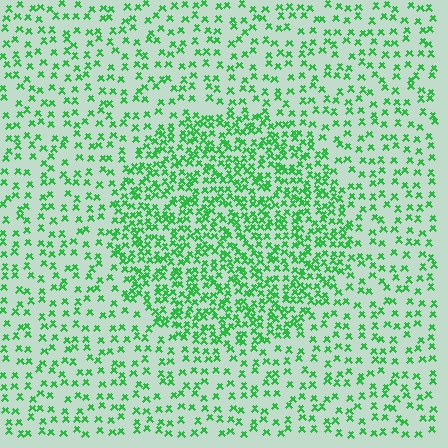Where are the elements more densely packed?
The elements are more densely packed inside the circle boundary.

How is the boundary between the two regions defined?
The boundary is defined by a change in element density (approximately 2.2x ratio). All elements are the same color, size, and shape.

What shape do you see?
I see a circle.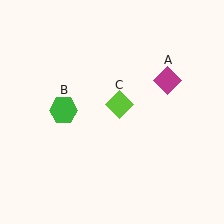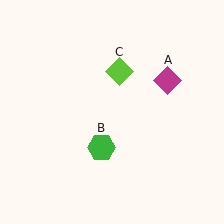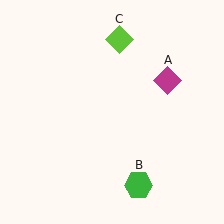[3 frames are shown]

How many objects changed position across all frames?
2 objects changed position: green hexagon (object B), lime diamond (object C).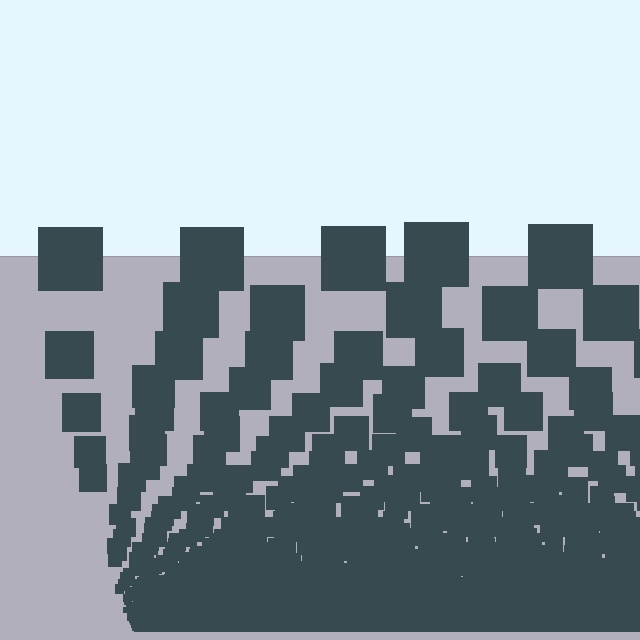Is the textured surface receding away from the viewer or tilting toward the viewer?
The surface appears to tilt toward the viewer. Texture elements get larger and sparser toward the top.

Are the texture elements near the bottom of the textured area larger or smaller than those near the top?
Smaller. The gradient is inverted — elements near the bottom are smaller and denser.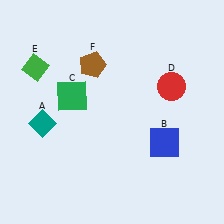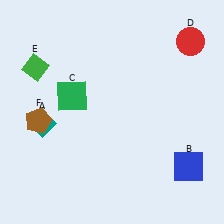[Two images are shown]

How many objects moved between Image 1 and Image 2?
3 objects moved between the two images.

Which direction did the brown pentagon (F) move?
The brown pentagon (F) moved down.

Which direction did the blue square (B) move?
The blue square (B) moved right.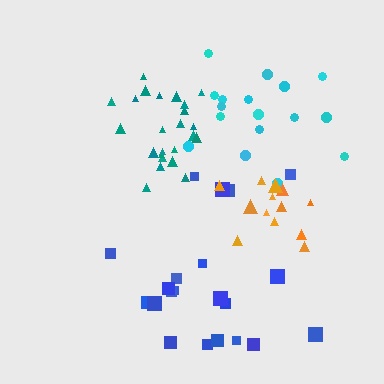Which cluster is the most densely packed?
Teal.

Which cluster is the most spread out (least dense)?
Blue.